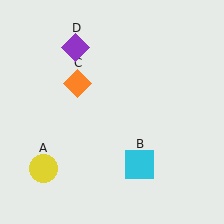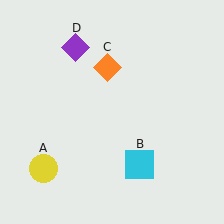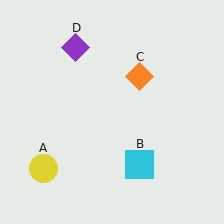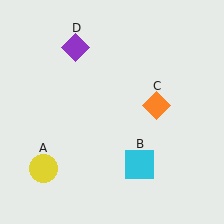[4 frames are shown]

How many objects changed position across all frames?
1 object changed position: orange diamond (object C).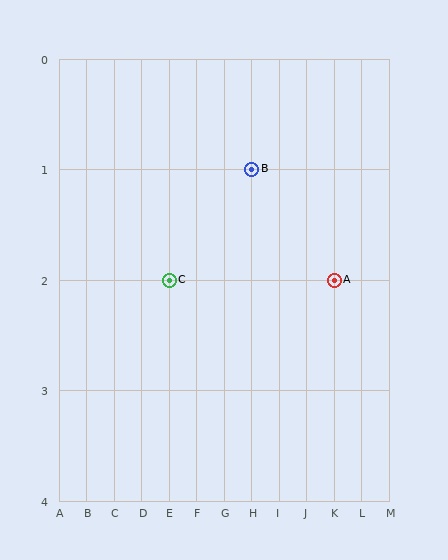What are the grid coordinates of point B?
Point B is at grid coordinates (H, 1).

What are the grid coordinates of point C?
Point C is at grid coordinates (E, 2).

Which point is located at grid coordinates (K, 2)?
Point A is at (K, 2).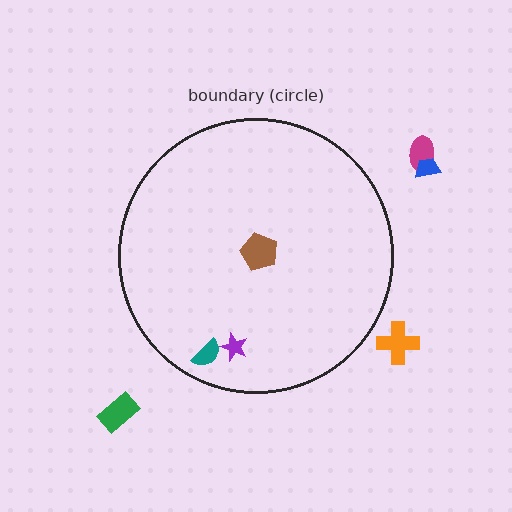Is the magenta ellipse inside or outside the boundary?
Outside.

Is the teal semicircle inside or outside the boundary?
Inside.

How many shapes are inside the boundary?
3 inside, 4 outside.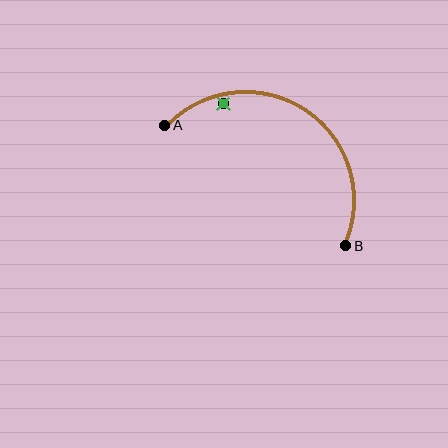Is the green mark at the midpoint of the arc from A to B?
No — the green mark does not lie on the arc at all. It sits slightly inside the curve.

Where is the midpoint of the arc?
The arc midpoint is the point on the curve farthest from the straight line joining A and B. It sits above and to the right of that line.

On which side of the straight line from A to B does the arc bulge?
The arc bulges above and to the right of the straight line connecting A and B.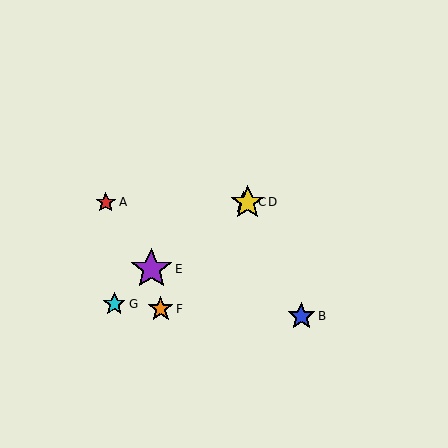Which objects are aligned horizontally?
Objects A, C, D are aligned horizontally.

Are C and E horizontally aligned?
No, C is at y≈202 and E is at y≈269.